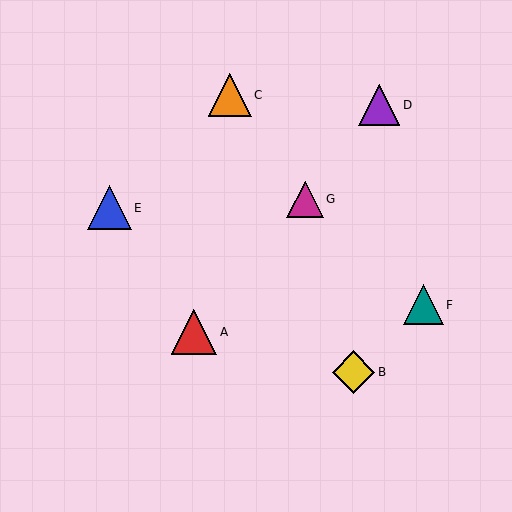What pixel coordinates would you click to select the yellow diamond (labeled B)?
Click at (353, 372) to select the yellow diamond B.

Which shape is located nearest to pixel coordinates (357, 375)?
The yellow diamond (labeled B) at (353, 372) is nearest to that location.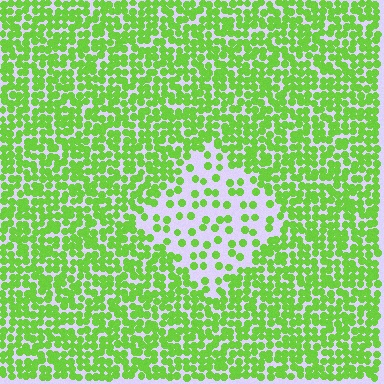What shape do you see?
I see a diamond.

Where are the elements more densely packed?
The elements are more densely packed outside the diamond boundary.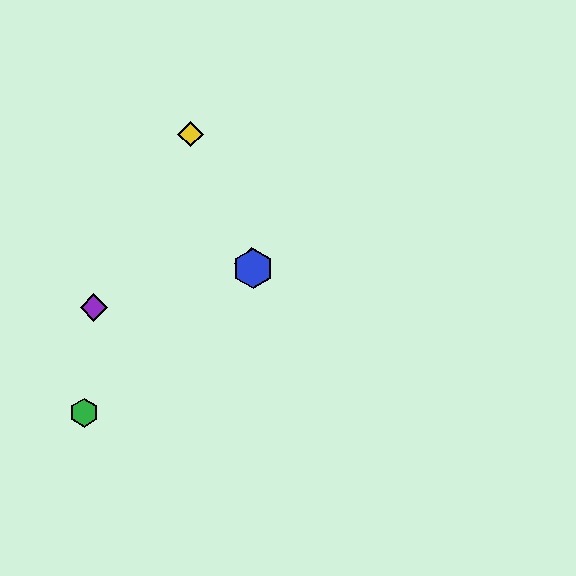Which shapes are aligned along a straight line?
The red diamond, the blue hexagon, the yellow diamond are aligned along a straight line.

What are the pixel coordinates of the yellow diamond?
The yellow diamond is at (191, 134).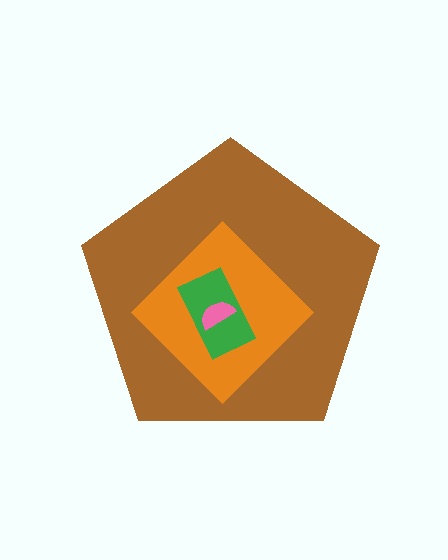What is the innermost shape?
The pink semicircle.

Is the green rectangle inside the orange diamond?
Yes.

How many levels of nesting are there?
4.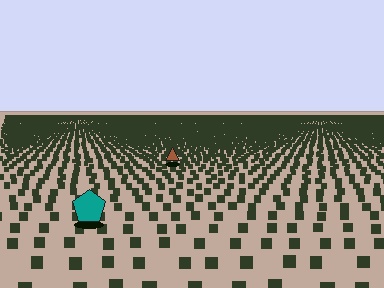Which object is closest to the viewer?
The teal pentagon is closest. The texture marks near it are larger and more spread out.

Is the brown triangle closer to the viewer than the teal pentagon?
No. The teal pentagon is closer — you can tell from the texture gradient: the ground texture is coarser near it.